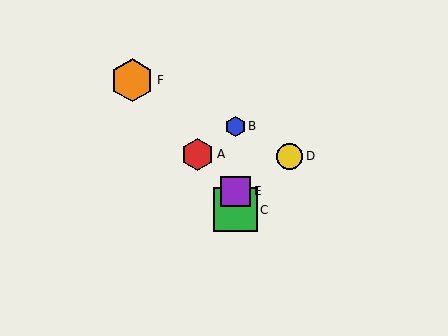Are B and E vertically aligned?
Yes, both are at x≈235.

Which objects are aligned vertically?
Objects B, C, E are aligned vertically.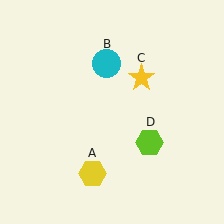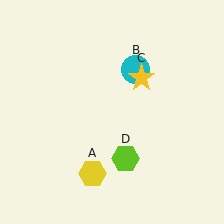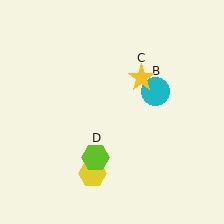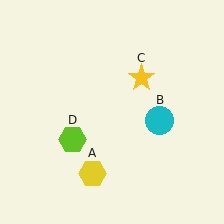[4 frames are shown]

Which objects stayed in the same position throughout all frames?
Yellow hexagon (object A) and yellow star (object C) remained stationary.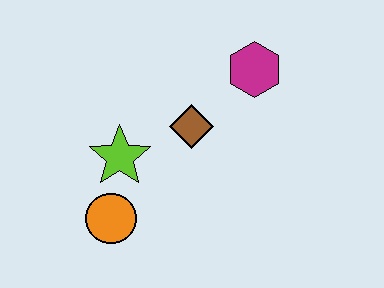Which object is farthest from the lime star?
The magenta hexagon is farthest from the lime star.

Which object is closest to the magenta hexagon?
The brown diamond is closest to the magenta hexagon.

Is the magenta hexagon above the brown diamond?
Yes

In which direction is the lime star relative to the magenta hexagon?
The lime star is to the left of the magenta hexagon.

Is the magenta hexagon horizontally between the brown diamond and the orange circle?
No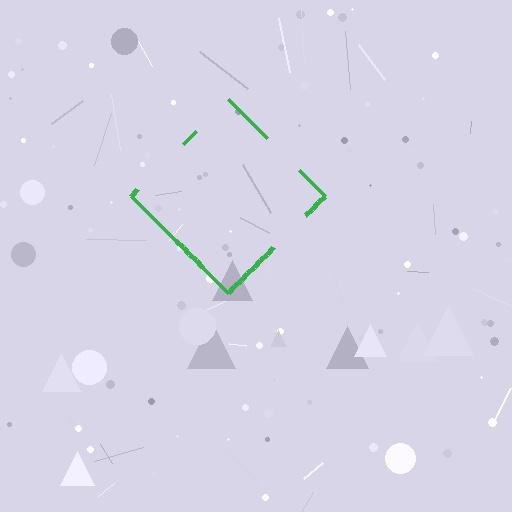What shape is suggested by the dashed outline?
The dashed outline suggests a diamond.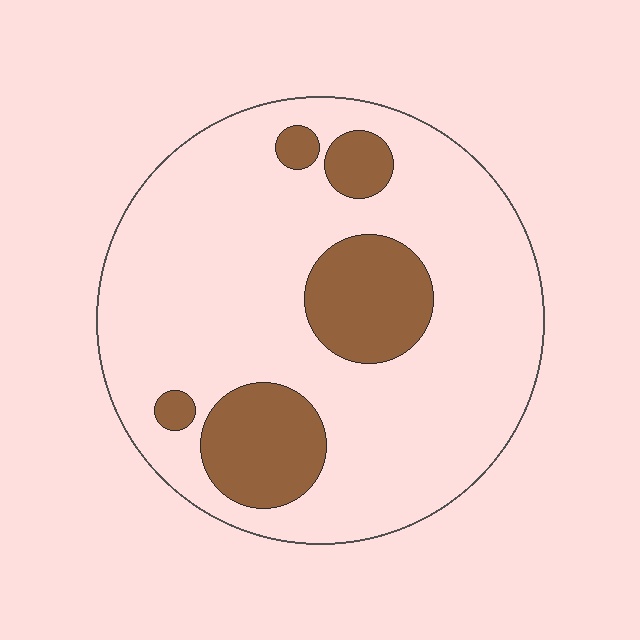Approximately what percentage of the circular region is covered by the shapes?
Approximately 20%.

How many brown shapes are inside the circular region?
5.